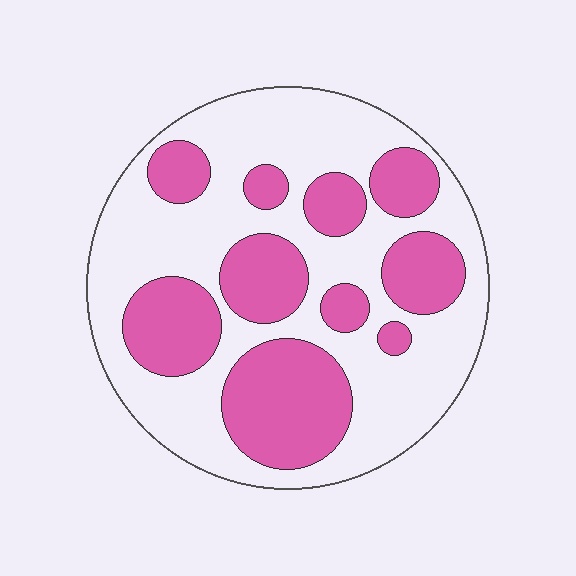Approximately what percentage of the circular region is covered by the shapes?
Approximately 40%.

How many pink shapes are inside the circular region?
10.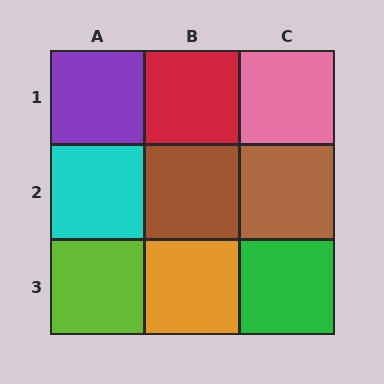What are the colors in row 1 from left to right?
Purple, red, pink.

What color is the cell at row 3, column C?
Green.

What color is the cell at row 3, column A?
Lime.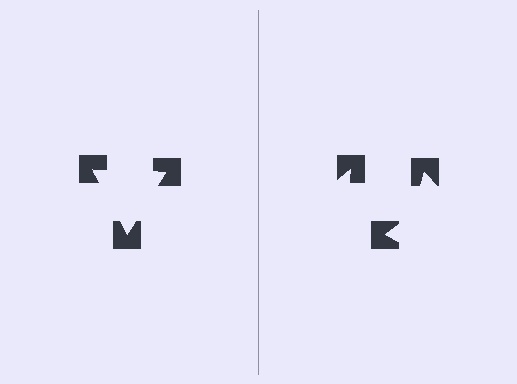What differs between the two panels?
The notched squares are positioned identically on both sides; only the wedge orientations differ. On the left they align to a triangle; on the right they are misaligned.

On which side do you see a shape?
An illusory triangle appears on the left side. On the right side the wedge cuts are rotated, so no coherent shape forms.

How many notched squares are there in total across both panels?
6 — 3 on each side.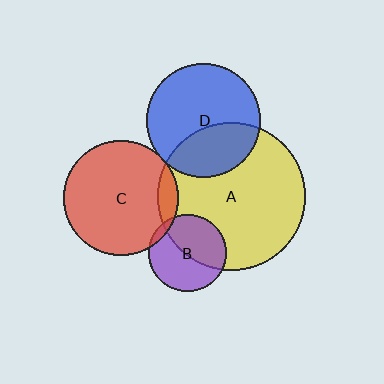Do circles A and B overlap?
Yes.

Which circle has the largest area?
Circle A (yellow).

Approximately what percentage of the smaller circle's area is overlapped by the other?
Approximately 50%.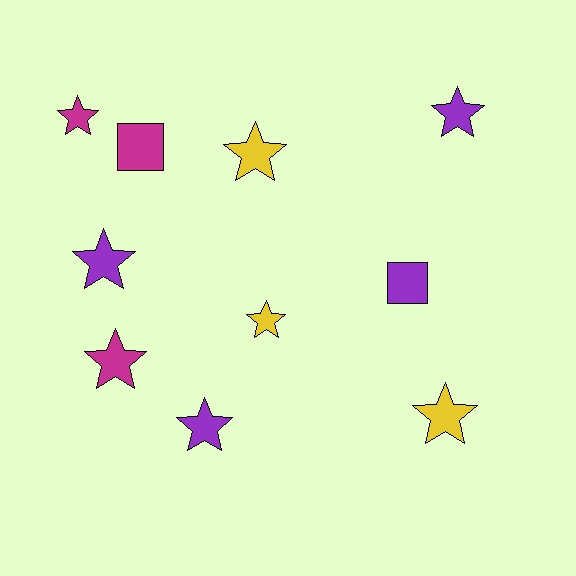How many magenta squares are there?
There is 1 magenta square.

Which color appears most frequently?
Purple, with 4 objects.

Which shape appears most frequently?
Star, with 8 objects.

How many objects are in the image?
There are 10 objects.